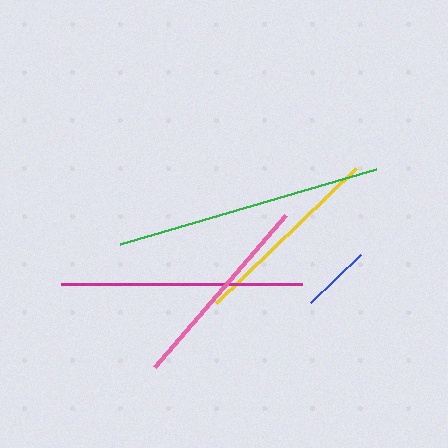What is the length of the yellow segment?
The yellow segment is approximately 195 pixels long.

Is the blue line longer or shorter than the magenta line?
The magenta line is longer than the blue line.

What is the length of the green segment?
The green segment is approximately 267 pixels long.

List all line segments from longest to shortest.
From longest to shortest: green, magenta, pink, yellow, blue.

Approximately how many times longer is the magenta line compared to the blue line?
The magenta line is approximately 3.5 times the length of the blue line.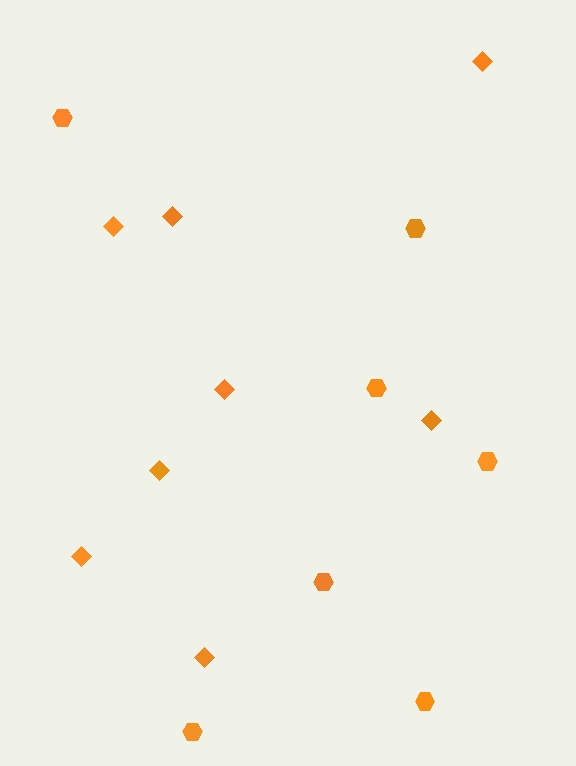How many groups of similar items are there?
There are 2 groups: one group of hexagons (7) and one group of diamonds (8).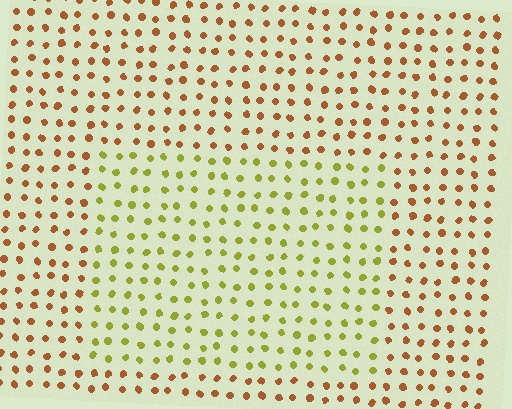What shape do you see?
I see a rectangle.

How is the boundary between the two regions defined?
The boundary is defined purely by a slight shift in hue (about 47 degrees). Spacing, size, and orientation are identical on both sides.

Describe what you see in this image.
The image is filled with small brown elements in a uniform arrangement. A rectangle-shaped region is visible where the elements are tinted to a slightly different hue, forming a subtle color boundary.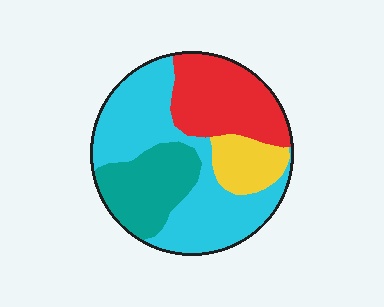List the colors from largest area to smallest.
From largest to smallest: cyan, red, teal, yellow.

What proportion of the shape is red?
Red takes up about one quarter (1/4) of the shape.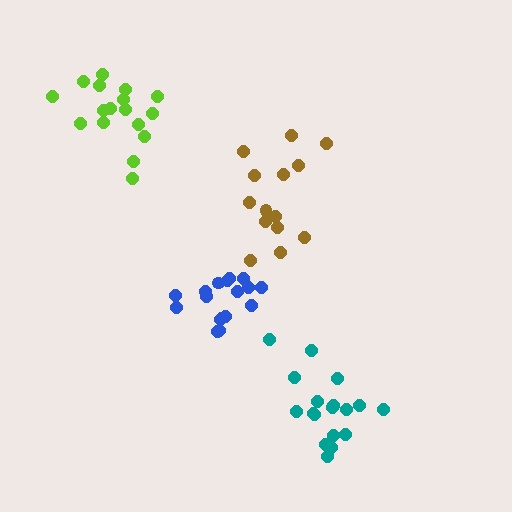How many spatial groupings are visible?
There are 4 spatial groupings.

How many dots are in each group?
Group 1: 17 dots, Group 2: 18 dots, Group 3: 14 dots, Group 4: 17 dots (66 total).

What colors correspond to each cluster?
The clusters are colored: blue, teal, brown, lime.